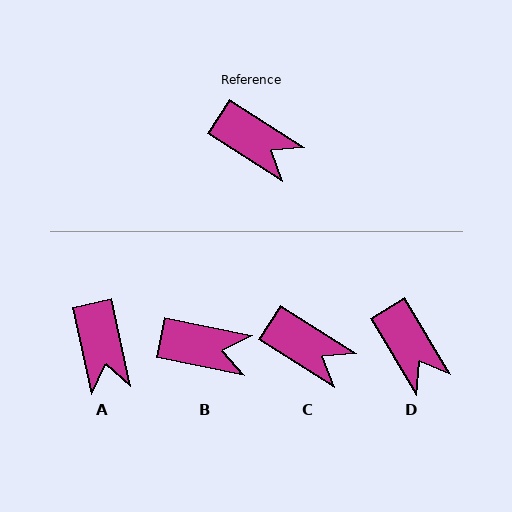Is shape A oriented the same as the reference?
No, it is off by about 45 degrees.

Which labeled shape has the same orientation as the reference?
C.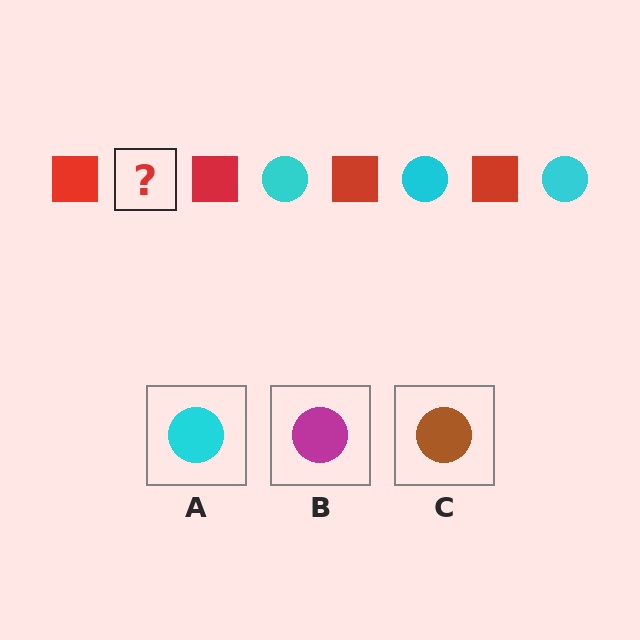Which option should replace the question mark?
Option A.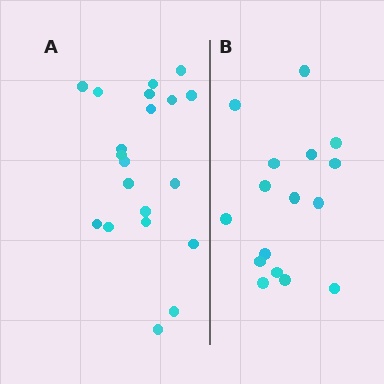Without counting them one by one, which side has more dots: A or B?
Region A (the left region) has more dots.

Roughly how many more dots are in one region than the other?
Region A has about 4 more dots than region B.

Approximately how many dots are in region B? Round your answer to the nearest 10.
About 20 dots. (The exact count is 16, which rounds to 20.)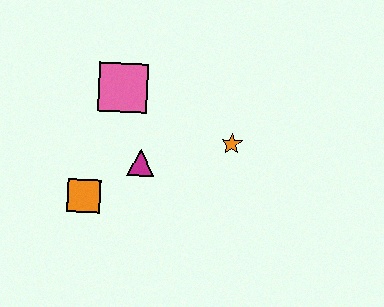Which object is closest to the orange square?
The magenta triangle is closest to the orange square.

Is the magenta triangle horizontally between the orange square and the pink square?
No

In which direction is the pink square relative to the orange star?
The pink square is to the left of the orange star.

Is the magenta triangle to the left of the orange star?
Yes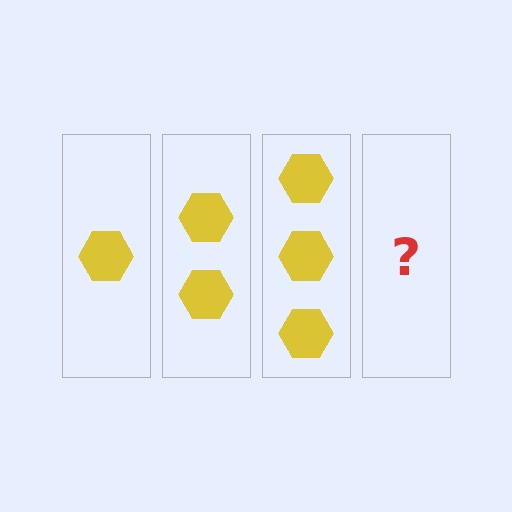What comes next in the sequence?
The next element should be 4 hexagons.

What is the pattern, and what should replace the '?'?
The pattern is that each step adds one more hexagon. The '?' should be 4 hexagons.